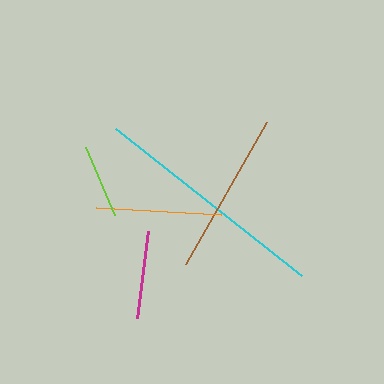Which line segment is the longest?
The cyan line is the longest at approximately 237 pixels.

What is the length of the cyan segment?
The cyan segment is approximately 237 pixels long.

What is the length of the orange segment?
The orange segment is approximately 125 pixels long.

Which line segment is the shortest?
The lime line is the shortest at approximately 74 pixels.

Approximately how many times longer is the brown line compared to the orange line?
The brown line is approximately 1.3 times the length of the orange line.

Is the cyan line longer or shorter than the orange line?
The cyan line is longer than the orange line.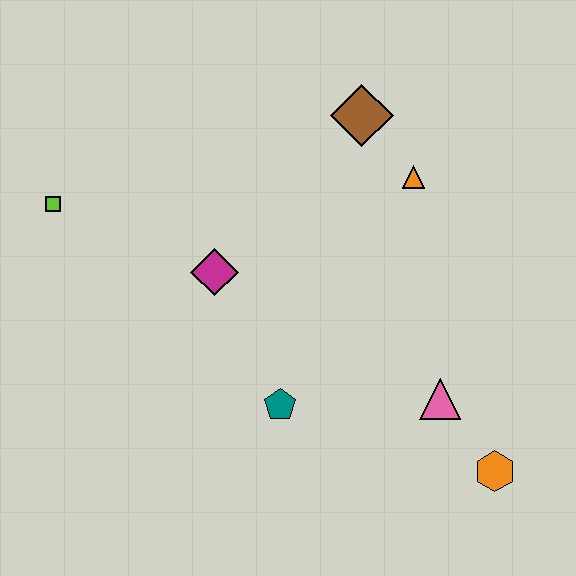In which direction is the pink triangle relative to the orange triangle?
The pink triangle is below the orange triangle.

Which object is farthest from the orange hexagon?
The lime square is farthest from the orange hexagon.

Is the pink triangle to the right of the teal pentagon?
Yes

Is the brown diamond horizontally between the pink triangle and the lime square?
Yes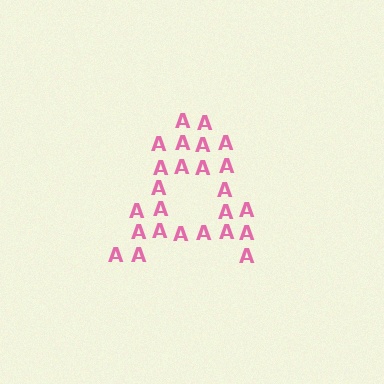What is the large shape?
The large shape is the letter A.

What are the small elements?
The small elements are letter A's.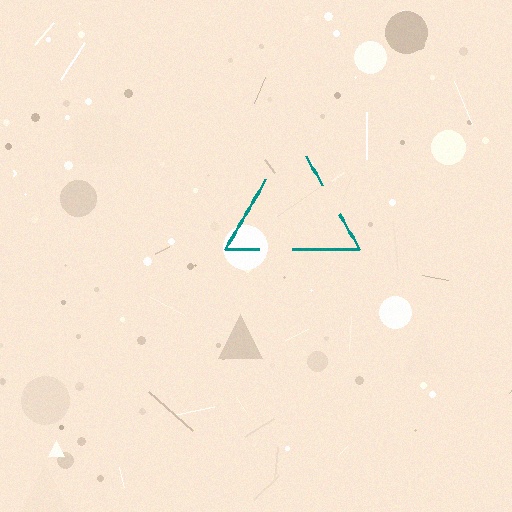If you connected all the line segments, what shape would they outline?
They would outline a triangle.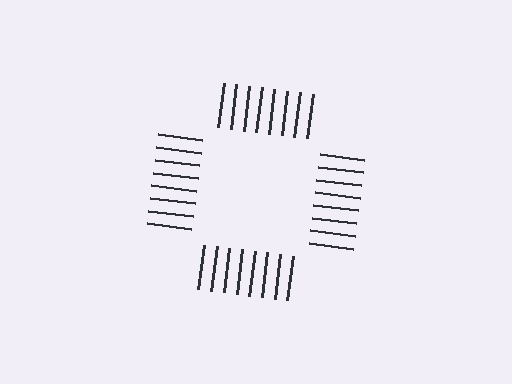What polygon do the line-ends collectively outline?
An illusory square — the line segments terminate on its edges but no continuous stroke is drawn.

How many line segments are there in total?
32 — 8 along each of the 4 edges.